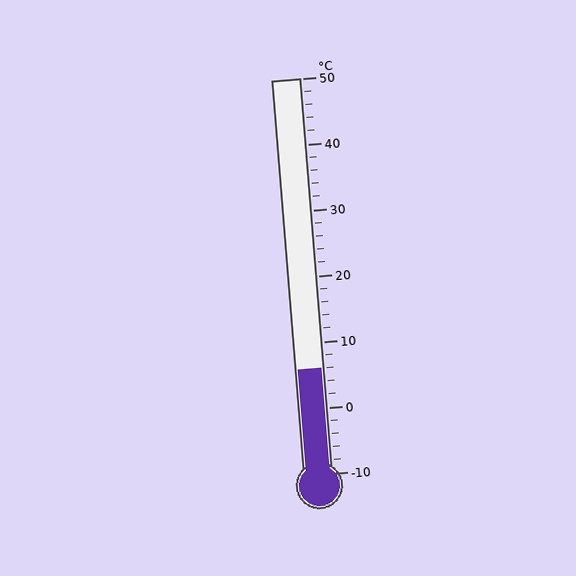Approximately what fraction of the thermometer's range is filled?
The thermometer is filled to approximately 25% of its range.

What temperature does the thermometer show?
The thermometer shows approximately 6°C.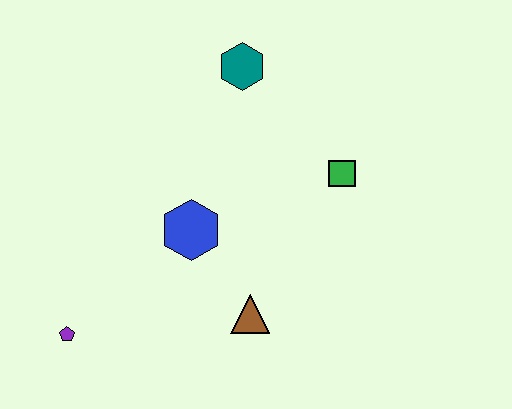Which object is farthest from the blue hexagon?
The teal hexagon is farthest from the blue hexagon.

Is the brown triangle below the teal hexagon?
Yes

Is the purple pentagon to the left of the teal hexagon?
Yes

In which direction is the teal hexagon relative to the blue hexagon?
The teal hexagon is above the blue hexagon.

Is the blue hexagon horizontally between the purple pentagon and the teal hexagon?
Yes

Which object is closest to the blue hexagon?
The brown triangle is closest to the blue hexagon.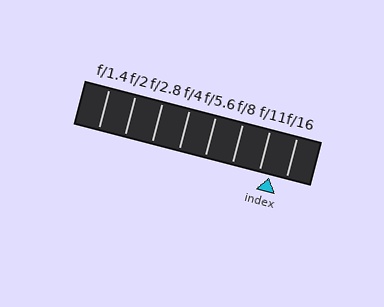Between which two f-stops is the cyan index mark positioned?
The index mark is between f/11 and f/16.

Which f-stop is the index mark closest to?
The index mark is closest to f/11.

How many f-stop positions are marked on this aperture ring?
There are 8 f-stop positions marked.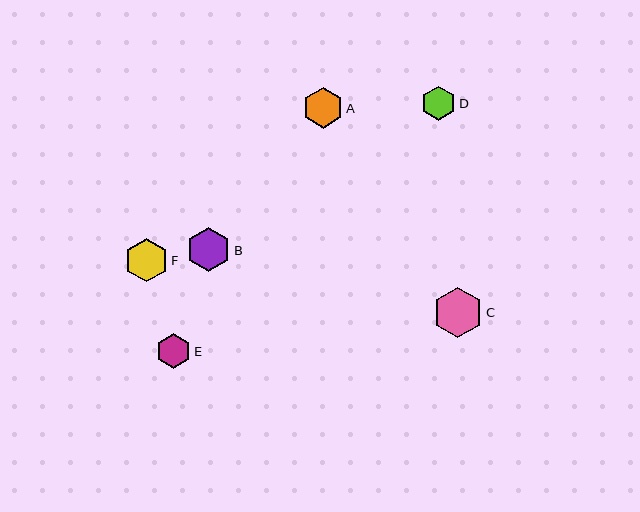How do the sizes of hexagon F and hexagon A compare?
Hexagon F and hexagon A are approximately the same size.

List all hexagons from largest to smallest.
From largest to smallest: C, B, F, A, E, D.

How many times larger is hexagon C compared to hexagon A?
Hexagon C is approximately 1.2 times the size of hexagon A.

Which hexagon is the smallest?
Hexagon D is the smallest with a size of approximately 34 pixels.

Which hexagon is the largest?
Hexagon C is the largest with a size of approximately 50 pixels.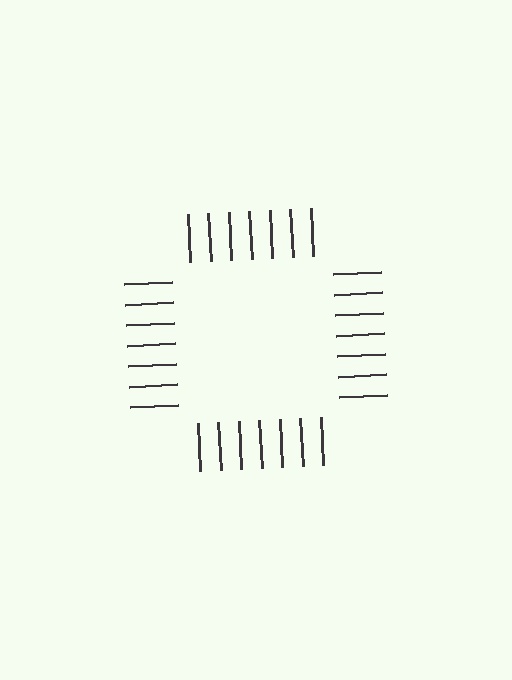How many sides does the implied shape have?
4 sides — the line-ends trace a square.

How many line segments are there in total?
28 — 7 along each of the 4 edges.